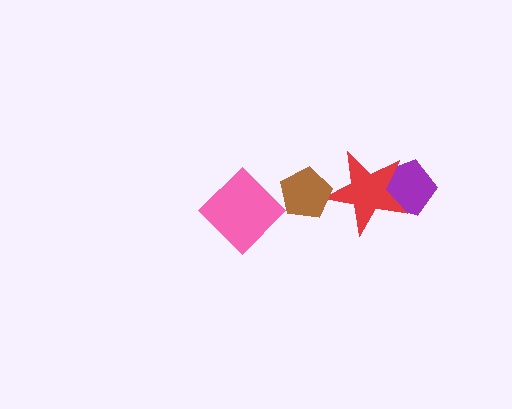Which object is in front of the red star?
The brown pentagon is in front of the red star.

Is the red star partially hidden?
Yes, it is partially covered by another shape.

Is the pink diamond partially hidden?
No, no other shape covers it.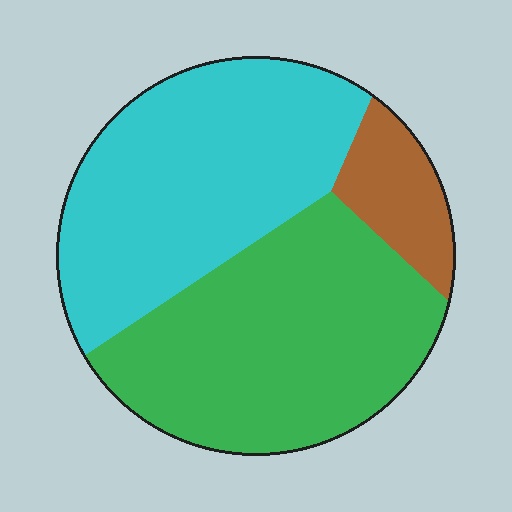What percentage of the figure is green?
Green covers around 45% of the figure.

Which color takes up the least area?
Brown, at roughly 10%.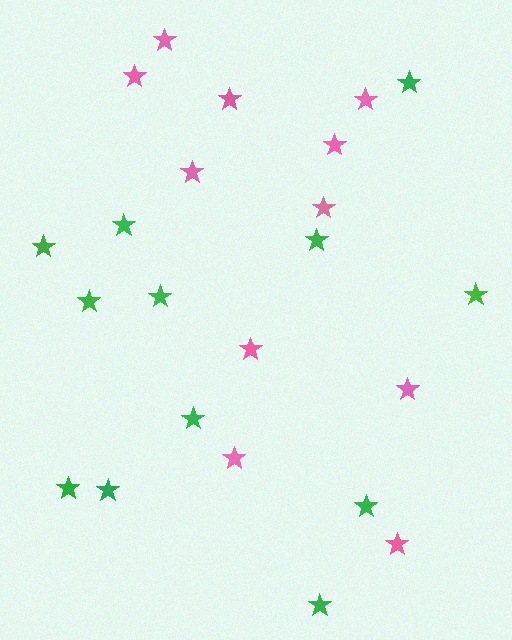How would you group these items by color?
There are 2 groups: one group of green stars (12) and one group of pink stars (11).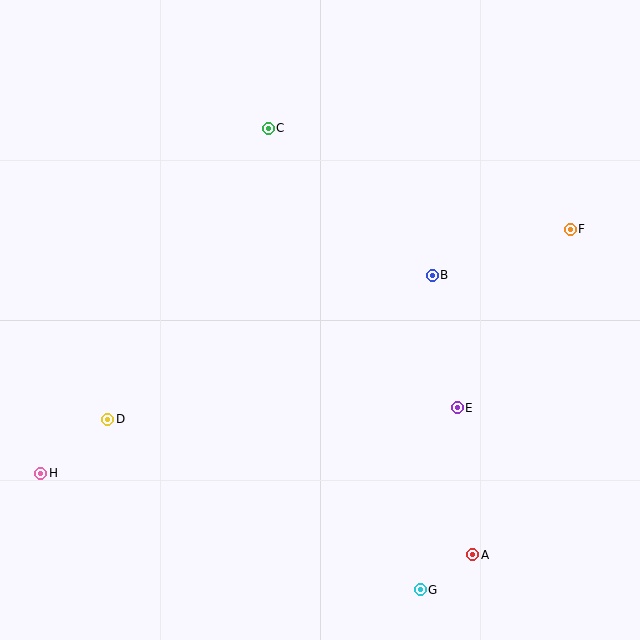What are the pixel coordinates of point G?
Point G is at (420, 590).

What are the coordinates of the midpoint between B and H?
The midpoint between B and H is at (236, 374).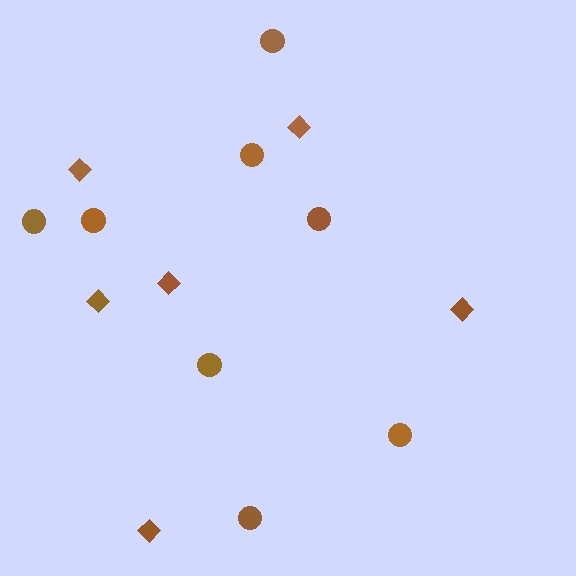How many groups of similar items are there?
There are 2 groups: one group of circles (8) and one group of diamonds (6).